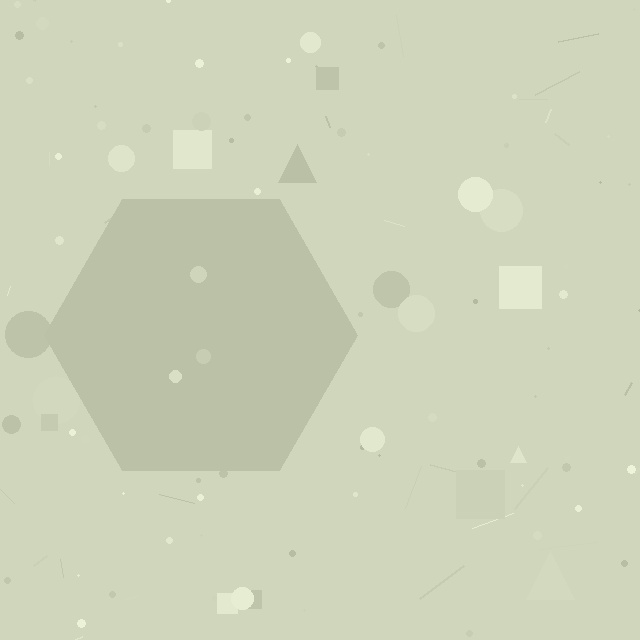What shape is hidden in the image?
A hexagon is hidden in the image.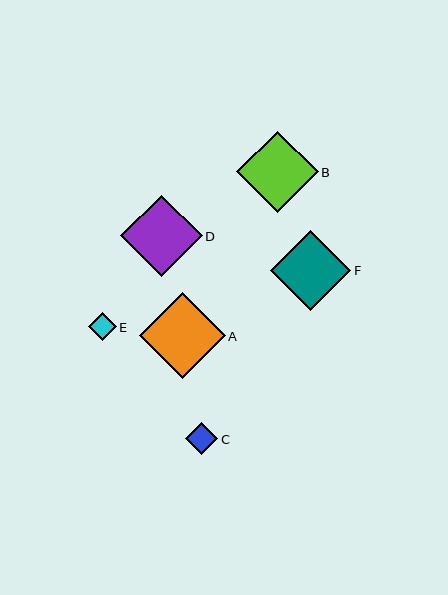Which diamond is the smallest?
Diamond E is the smallest with a size of approximately 27 pixels.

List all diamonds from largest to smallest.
From largest to smallest: A, B, D, F, C, E.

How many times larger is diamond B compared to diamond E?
Diamond B is approximately 3.0 times the size of diamond E.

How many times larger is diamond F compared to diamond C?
Diamond F is approximately 2.5 times the size of diamond C.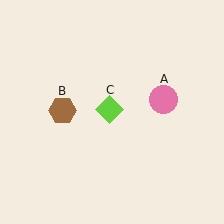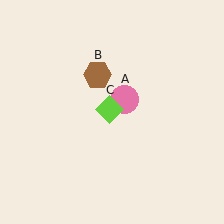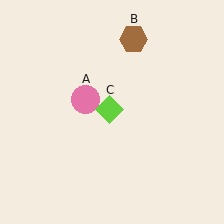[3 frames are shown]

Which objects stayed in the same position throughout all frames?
Lime diamond (object C) remained stationary.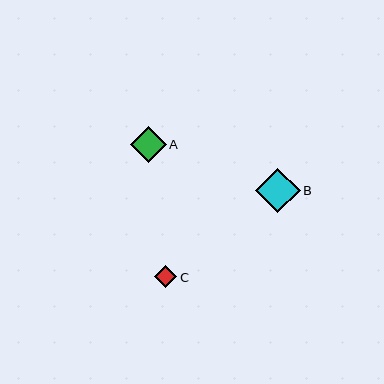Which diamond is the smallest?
Diamond C is the smallest with a size of approximately 22 pixels.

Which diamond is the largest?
Diamond B is the largest with a size of approximately 44 pixels.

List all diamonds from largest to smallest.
From largest to smallest: B, A, C.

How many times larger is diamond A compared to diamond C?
Diamond A is approximately 1.6 times the size of diamond C.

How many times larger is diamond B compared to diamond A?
Diamond B is approximately 1.2 times the size of diamond A.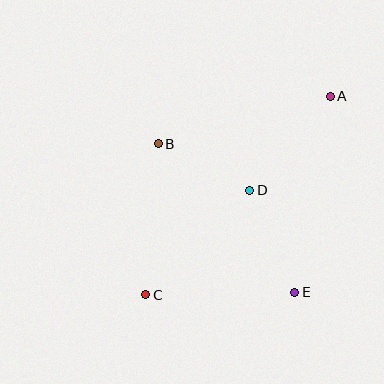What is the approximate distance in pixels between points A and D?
The distance between A and D is approximately 124 pixels.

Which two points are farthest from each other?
Points A and C are farthest from each other.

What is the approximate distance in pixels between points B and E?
The distance between B and E is approximately 202 pixels.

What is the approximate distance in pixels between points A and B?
The distance between A and B is approximately 179 pixels.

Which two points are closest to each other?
Points B and D are closest to each other.